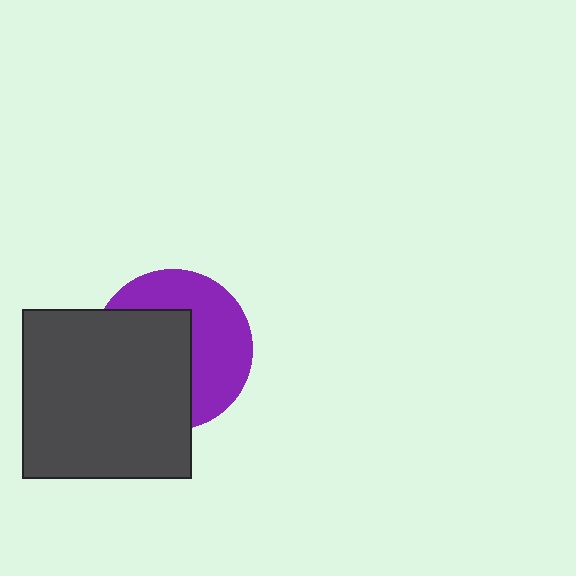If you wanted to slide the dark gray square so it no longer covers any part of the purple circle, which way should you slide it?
Slide it left — that is the most direct way to separate the two shapes.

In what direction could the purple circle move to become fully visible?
The purple circle could move right. That would shift it out from behind the dark gray square entirely.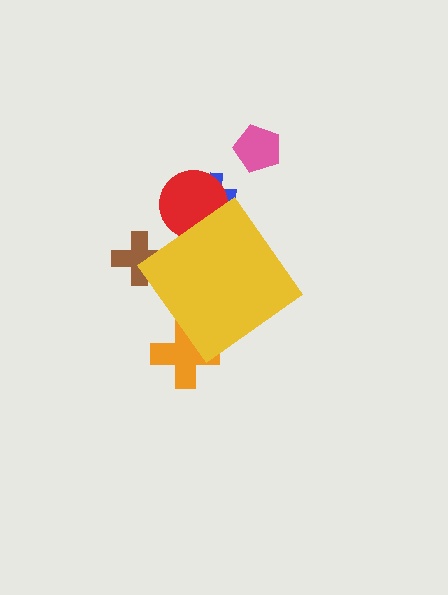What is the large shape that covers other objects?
A yellow diamond.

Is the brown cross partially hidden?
Yes, the brown cross is partially hidden behind the yellow diamond.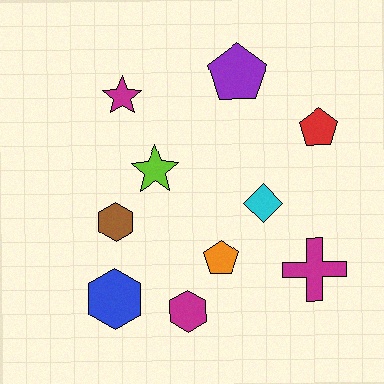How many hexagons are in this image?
There are 3 hexagons.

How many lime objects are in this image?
There is 1 lime object.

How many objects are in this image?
There are 10 objects.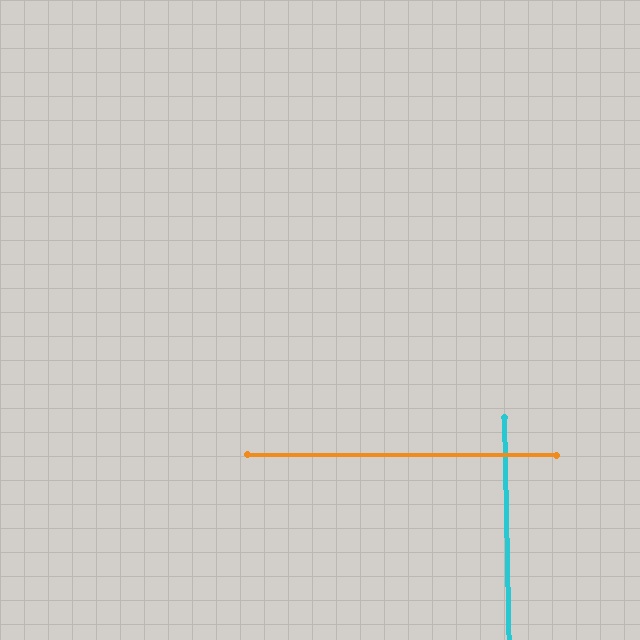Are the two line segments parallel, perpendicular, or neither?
Perpendicular — they meet at approximately 89°.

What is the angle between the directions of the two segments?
Approximately 89 degrees.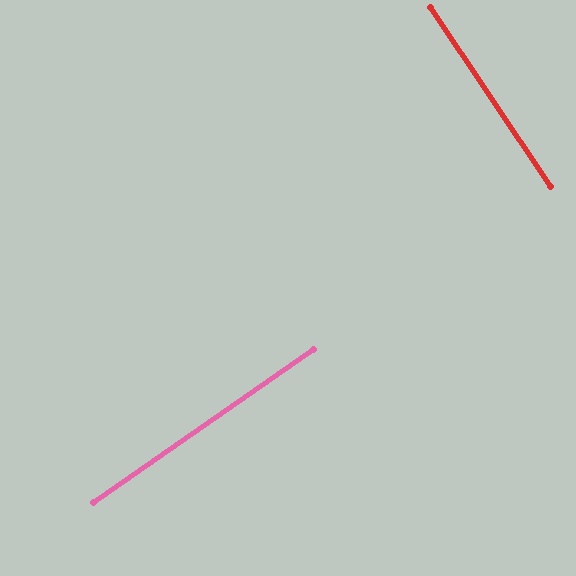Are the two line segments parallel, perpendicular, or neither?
Perpendicular — they meet at approximately 89°.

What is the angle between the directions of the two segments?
Approximately 89 degrees.